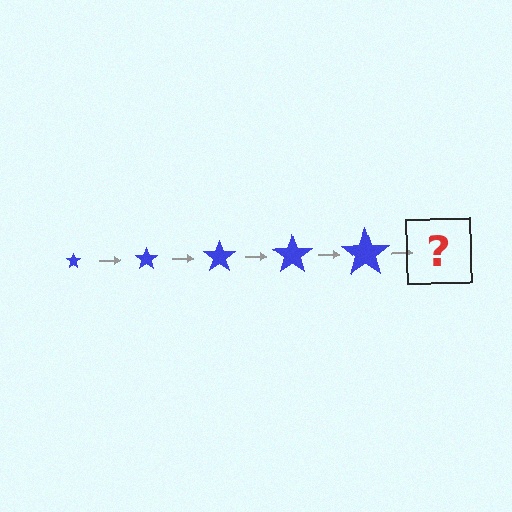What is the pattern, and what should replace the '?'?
The pattern is that the star gets progressively larger each step. The '?' should be a blue star, larger than the previous one.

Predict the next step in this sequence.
The next step is a blue star, larger than the previous one.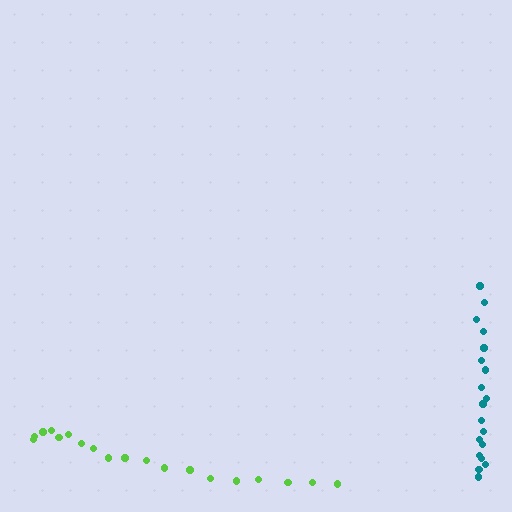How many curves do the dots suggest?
There are 2 distinct paths.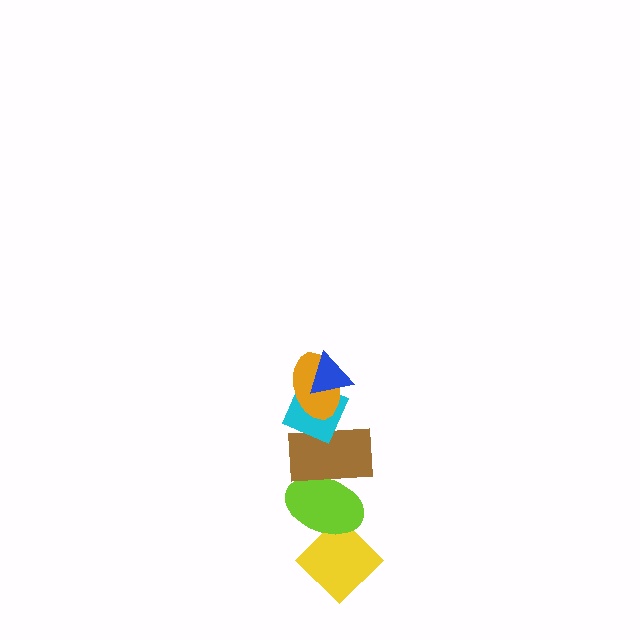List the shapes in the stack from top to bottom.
From top to bottom: the blue triangle, the orange ellipse, the cyan diamond, the brown rectangle, the lime ellipse, the yellow diamond.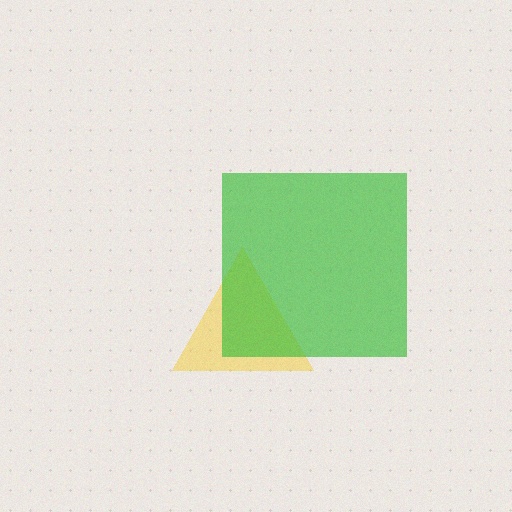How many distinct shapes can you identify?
There are 2 distinct shapes: a yellow triangle, a green square.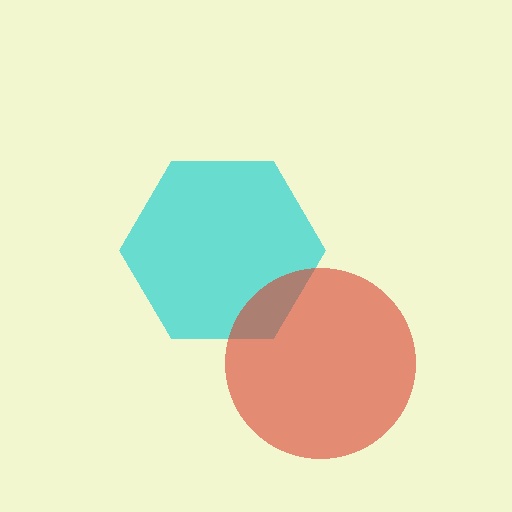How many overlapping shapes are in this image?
There are 2 overlapping shapes in the image.